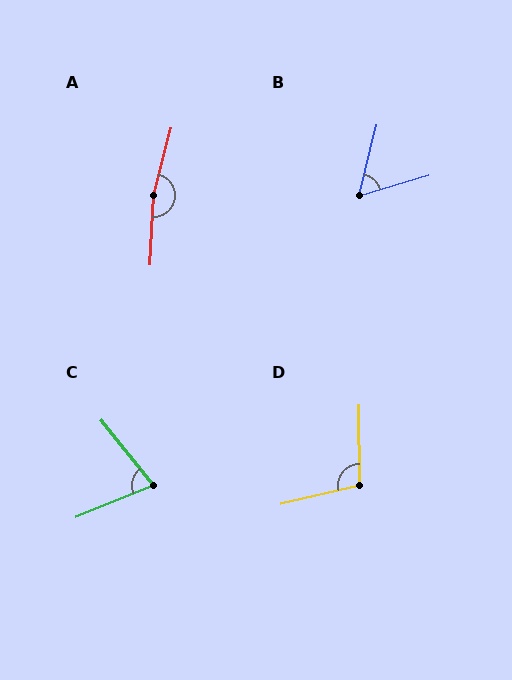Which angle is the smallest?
B, at approximately 60 degrees.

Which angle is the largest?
A, at approximately 168 degrees.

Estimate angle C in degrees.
Approximately 73 degrees.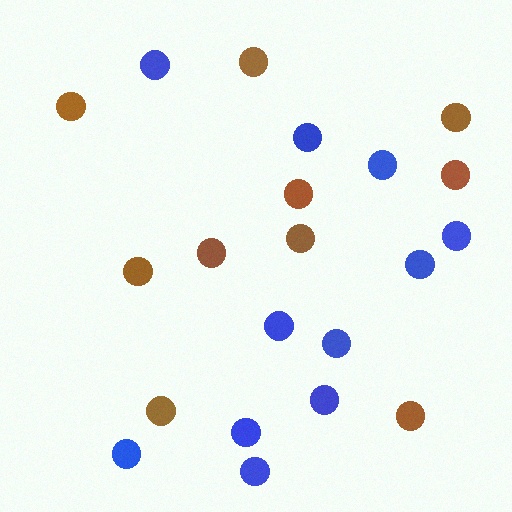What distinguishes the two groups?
There are 2 groups: one group of brown circles (10) and one group of blue circles (11).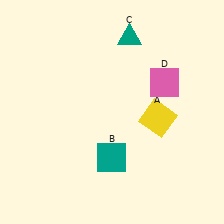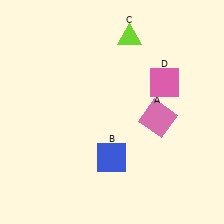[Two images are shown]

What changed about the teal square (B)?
In Image 1, B is teal. In Image 2, it changed to blue.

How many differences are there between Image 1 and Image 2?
There are 3 differences between the two images.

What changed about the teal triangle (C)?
In Image 1, C is teal. In Image 2, it changed to lime.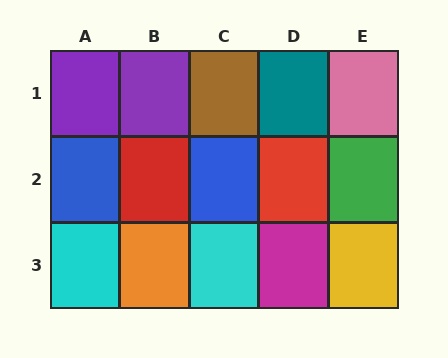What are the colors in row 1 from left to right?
Purple, purple, brown, teal, pink.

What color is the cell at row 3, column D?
Magenta.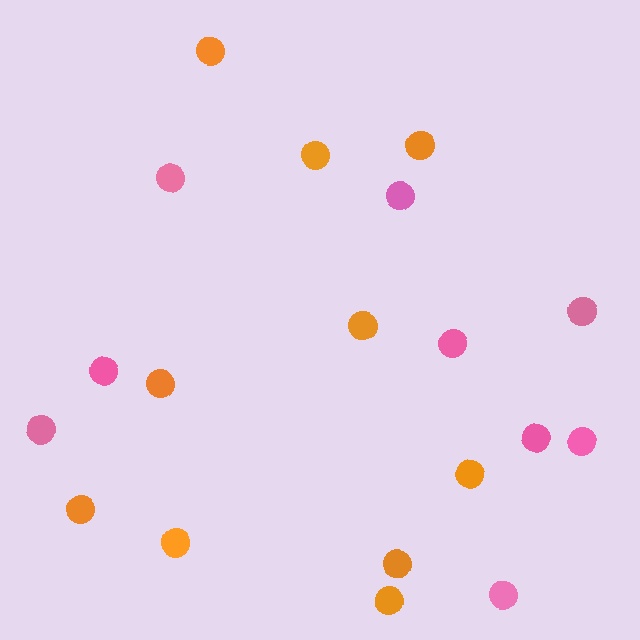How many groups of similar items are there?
There are 2 groups: one group of pink circles (9) and one group of orange circles (10).